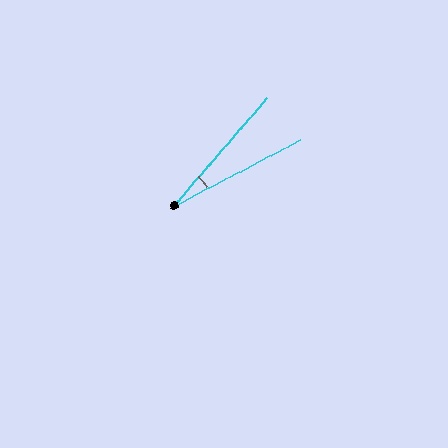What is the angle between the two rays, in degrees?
Approximately 21 degrees.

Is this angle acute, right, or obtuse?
It is acute.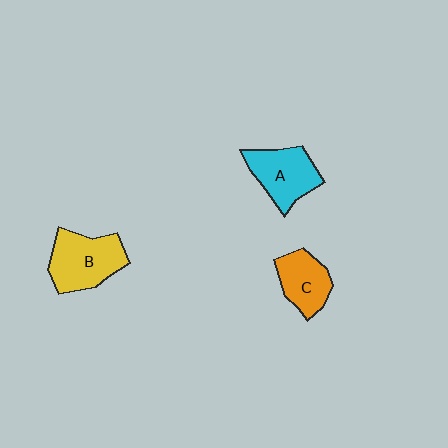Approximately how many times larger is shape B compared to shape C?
Approximately 1.4 times.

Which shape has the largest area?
Shape B (yellow).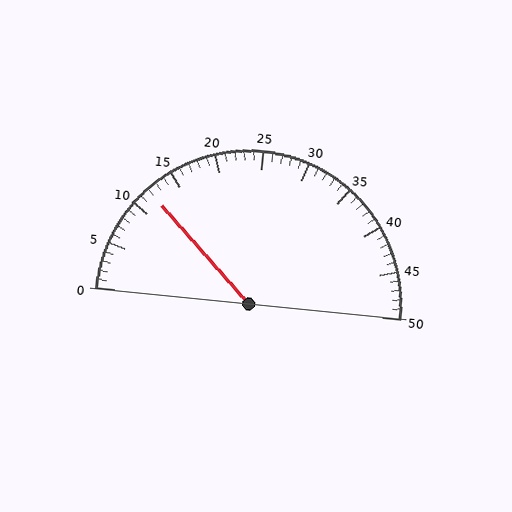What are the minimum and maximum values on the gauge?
The gauge ranges from 0 to 50.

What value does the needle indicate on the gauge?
The needle indicates approximately 12.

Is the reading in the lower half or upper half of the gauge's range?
The reading is in the lower half of the range (0 to 50).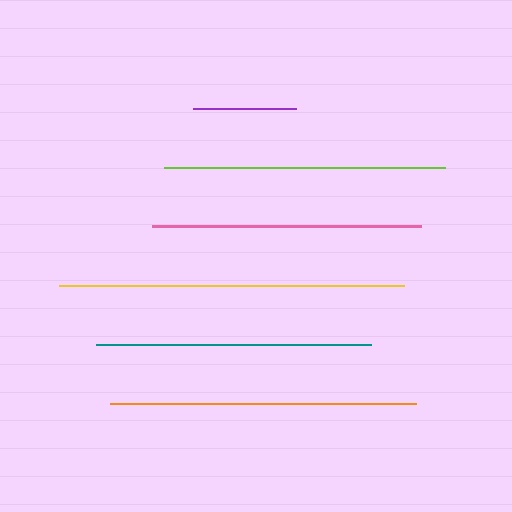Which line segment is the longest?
The yellow line is the longest at approximately 345 pixels.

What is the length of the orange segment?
The orange segment is approximately 306 pixels long.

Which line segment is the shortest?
The purple line is the shortest at approximately 104 pixels.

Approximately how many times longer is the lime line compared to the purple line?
The lime line is approximately 2.7 times the length of the purple line.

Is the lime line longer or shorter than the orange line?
The orange line is longer than the lime line.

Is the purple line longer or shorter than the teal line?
The teal line is longer than the purple line.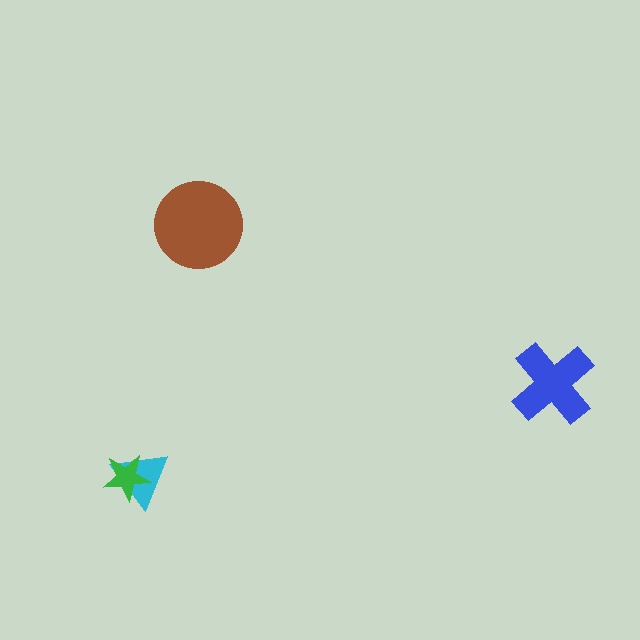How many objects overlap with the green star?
1 object overlaps with the green star.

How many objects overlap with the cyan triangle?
1 object overlaps with the cyan triangle.